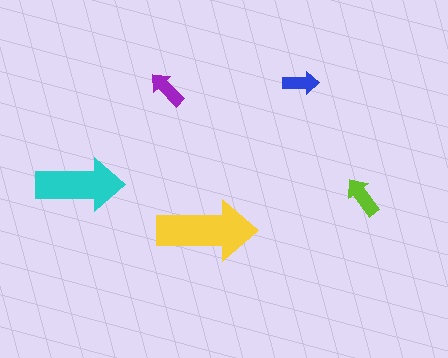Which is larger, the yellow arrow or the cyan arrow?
The yellow one.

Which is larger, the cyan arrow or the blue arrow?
The cyan one.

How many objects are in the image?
There are 5 objects in the image.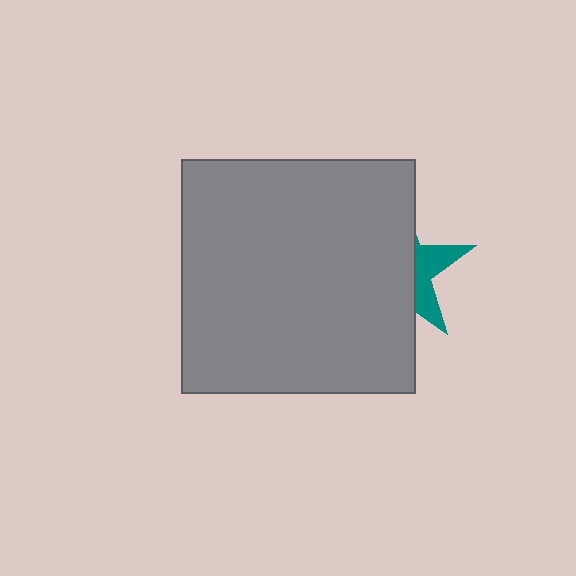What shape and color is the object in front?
The object in front is a gray square.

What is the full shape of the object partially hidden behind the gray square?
The partially hidden object is a teal star.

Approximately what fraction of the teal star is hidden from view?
Roughly 69% of the teal star is hidden behind the gray square.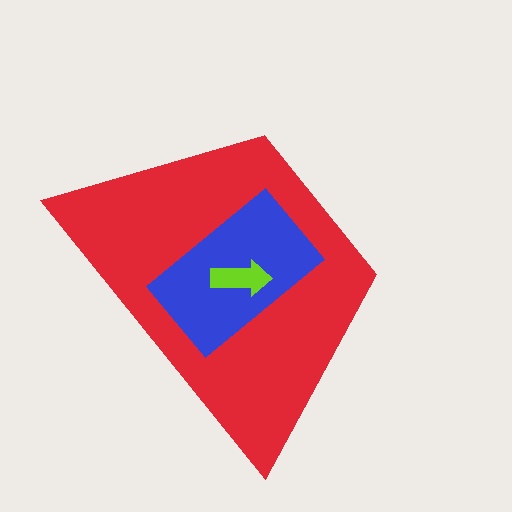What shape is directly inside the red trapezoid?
The blue rectangle.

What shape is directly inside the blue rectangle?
The lime arrow.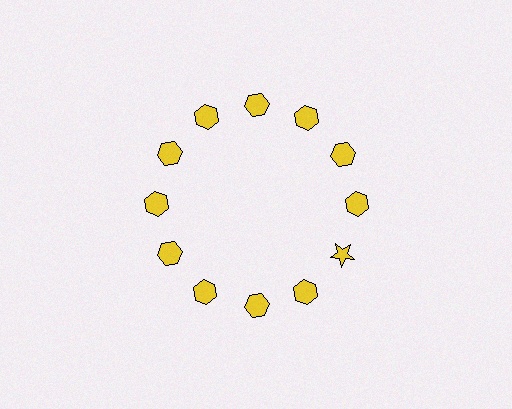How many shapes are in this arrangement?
There are 12 shapes arranged in a ring pattern.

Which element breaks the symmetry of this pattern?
The yellow star at roughly the 4 o'clock position breaks the symmetry. All other shapes are yellow hexagons.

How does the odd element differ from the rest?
It has a different shape: star instead of hexagon.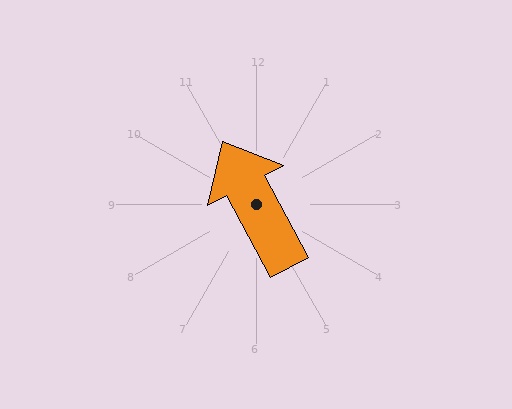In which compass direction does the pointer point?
Northwest.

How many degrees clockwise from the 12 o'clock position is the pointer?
Approximately 332 degrees.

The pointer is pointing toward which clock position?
Roughly 11 o'clock.